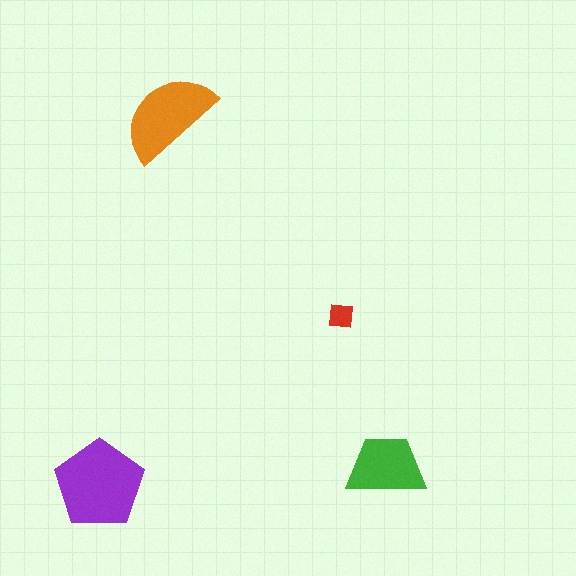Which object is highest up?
The orange semicircle is topmost.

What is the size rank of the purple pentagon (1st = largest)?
1st.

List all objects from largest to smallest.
The purple pentagon, the orange semicircle, the green trapezoid, the red square.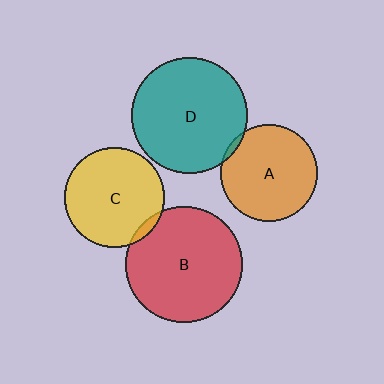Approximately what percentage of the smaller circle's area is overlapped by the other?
Approximately 5%.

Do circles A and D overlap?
Yes.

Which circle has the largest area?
Circle B (red).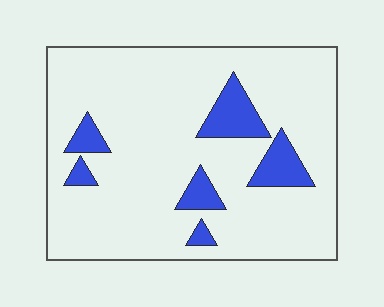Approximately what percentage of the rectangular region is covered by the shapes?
Approximately 15%.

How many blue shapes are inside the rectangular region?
6.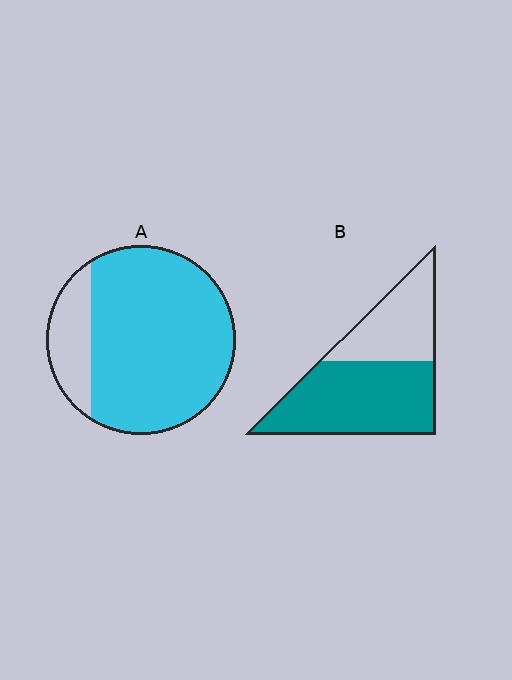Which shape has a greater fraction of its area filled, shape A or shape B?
Shape A.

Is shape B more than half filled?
Yes.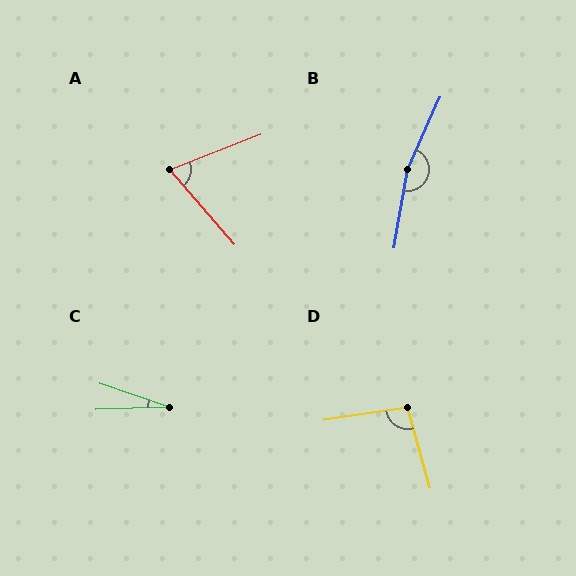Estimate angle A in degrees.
Approximately 70 degrees.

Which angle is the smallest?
C, at approximately 21 degrees.